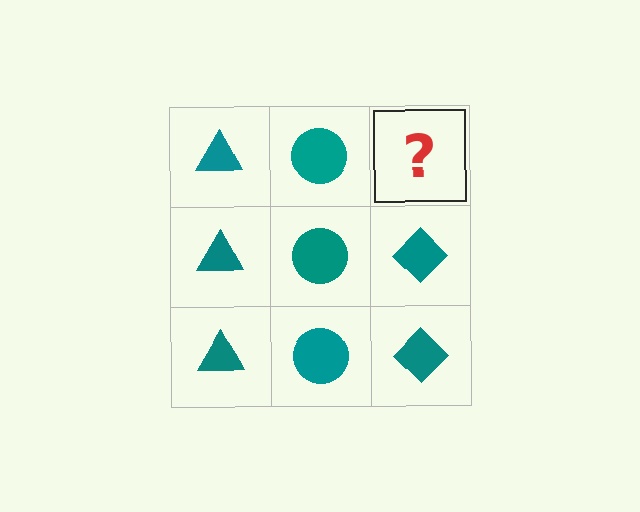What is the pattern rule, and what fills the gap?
The rule is that each column has a consistent shape. The gap should be filled with a teal diamond.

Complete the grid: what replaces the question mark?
The question mark should be replaced with a teal diamond.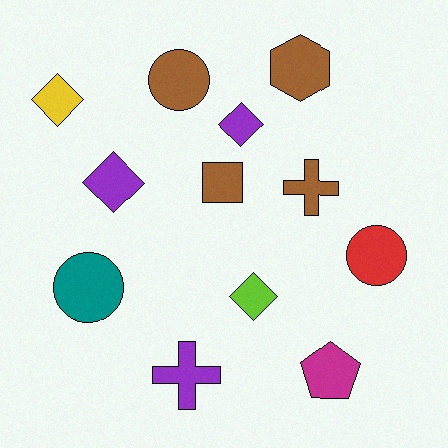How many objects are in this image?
There are 12 objects.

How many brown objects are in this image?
There are 4 brown objects.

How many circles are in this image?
There are 3 circles.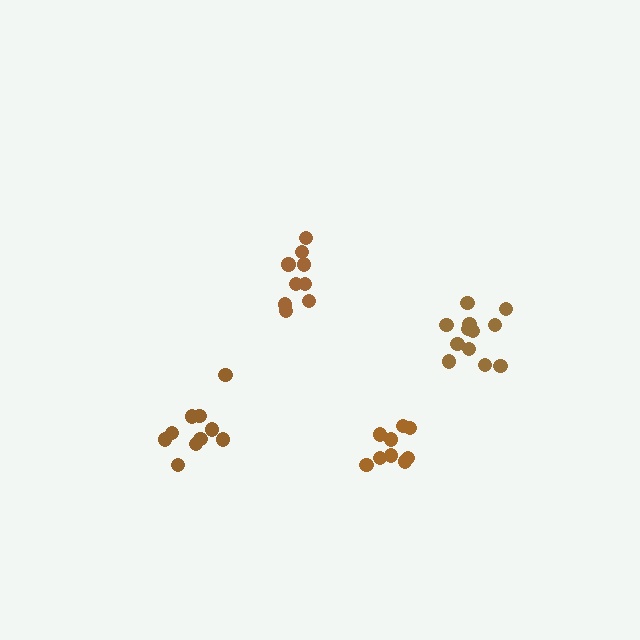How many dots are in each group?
Group 1: 9 dots, Group 2: 10 dots, Group 3: 9 dots, Group 4: 12 dots (40 total).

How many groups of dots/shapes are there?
There are 4 groups.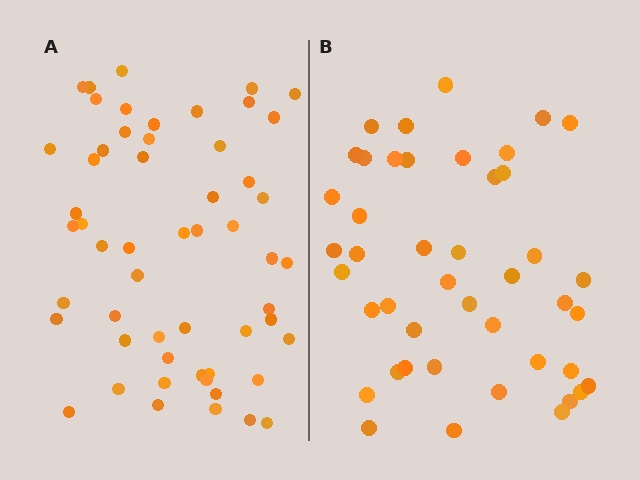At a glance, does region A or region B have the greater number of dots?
Region A (the left region) has more dots.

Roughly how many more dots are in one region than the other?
Region A has roughly 12 or so more dots than region B.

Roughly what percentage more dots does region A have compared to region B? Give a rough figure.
About 25% more.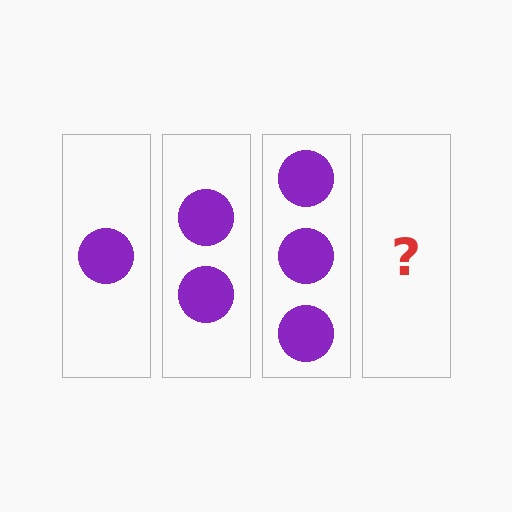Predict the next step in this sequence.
The next step is 4 circles.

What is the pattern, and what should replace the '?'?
The pattern is that each step adds one more circle. The '?' should be 4 circles.